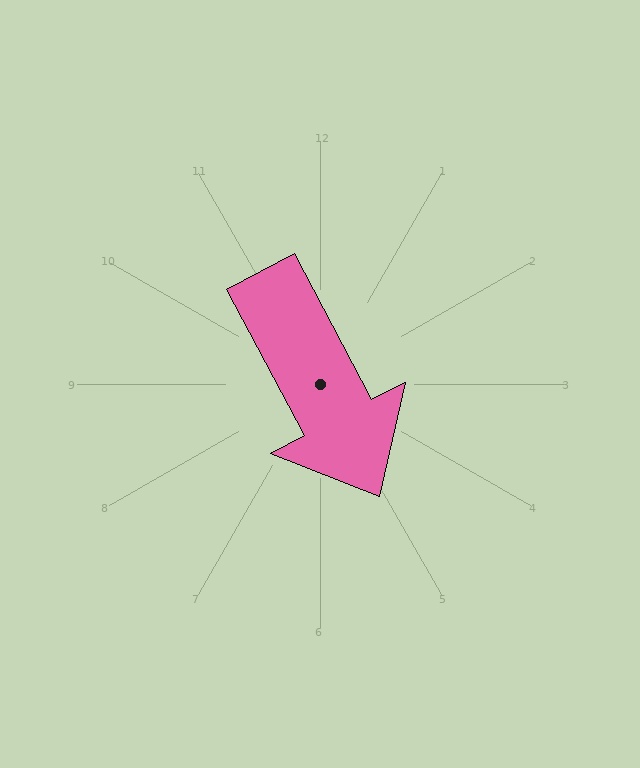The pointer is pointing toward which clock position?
Roughly 5 o'clock.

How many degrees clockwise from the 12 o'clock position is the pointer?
Approximately 152 degrees.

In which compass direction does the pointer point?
Southeast.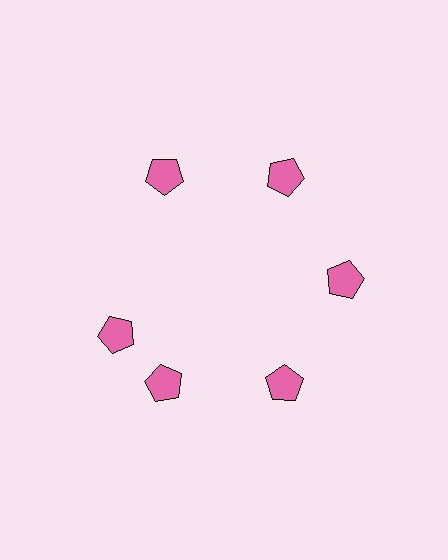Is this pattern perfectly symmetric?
No. The 6 pink pentagons are arranged in a ring, but one element near the 9 o'clock position is rotated out of alignment along the ring, breaking the 6-fold rotational symmetry.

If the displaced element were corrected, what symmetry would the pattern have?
It would have 6-fold rotational symmetry — the pattern would map onto itself every 60 degrees.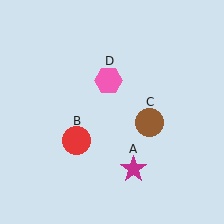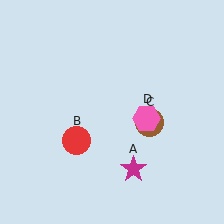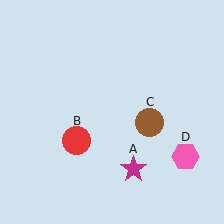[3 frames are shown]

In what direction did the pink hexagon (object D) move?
The pink hexagon (object D) moved down and to the right.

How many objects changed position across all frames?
1 object changed position: pink hexagon (object D).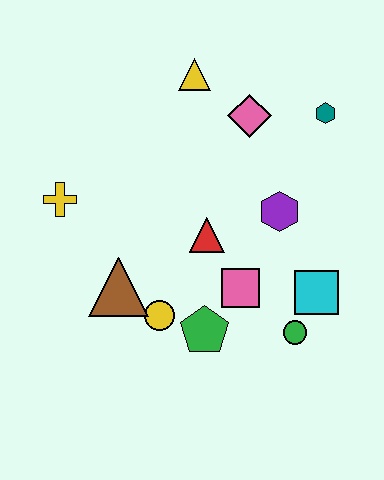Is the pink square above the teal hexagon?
No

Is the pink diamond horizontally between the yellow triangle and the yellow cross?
No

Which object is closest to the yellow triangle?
The pink diamond is closest to the yellow triangle.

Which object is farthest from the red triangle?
The teal hexagon is farthest from the red triangle.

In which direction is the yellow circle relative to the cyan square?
The yellow circle is to the left of the cyan square.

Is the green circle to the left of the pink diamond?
No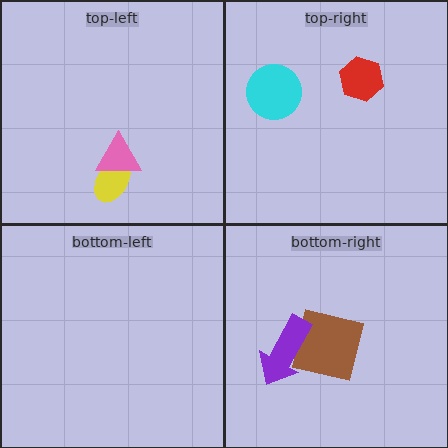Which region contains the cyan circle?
The top-right region.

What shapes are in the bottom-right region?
The brown square, the purple arrow.